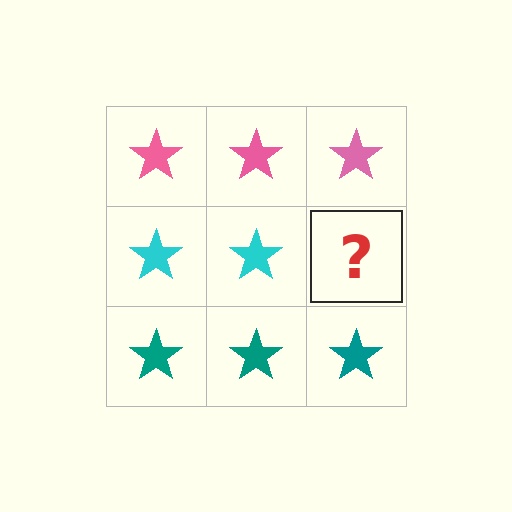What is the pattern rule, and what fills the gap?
The rule is that each row has a consistent color. The gap should be filled with a cyan star.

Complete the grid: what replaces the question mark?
The question mark should be replaced with a cyan star.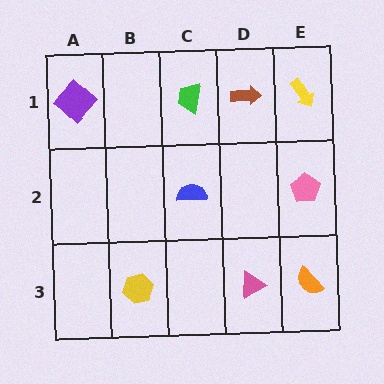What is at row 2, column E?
A pink pentagon.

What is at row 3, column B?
A yellow hexagon.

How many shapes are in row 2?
2 shapes.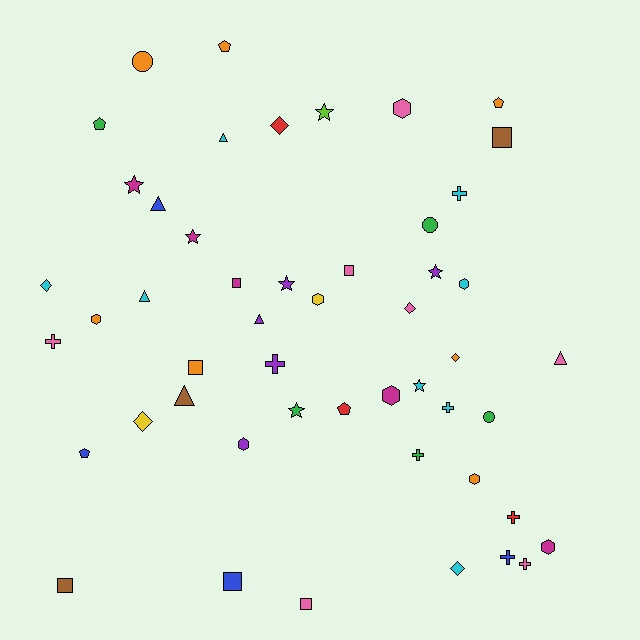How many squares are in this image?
There are 7 squares.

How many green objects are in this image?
There are 5 green objects.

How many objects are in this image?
There are 50 objects.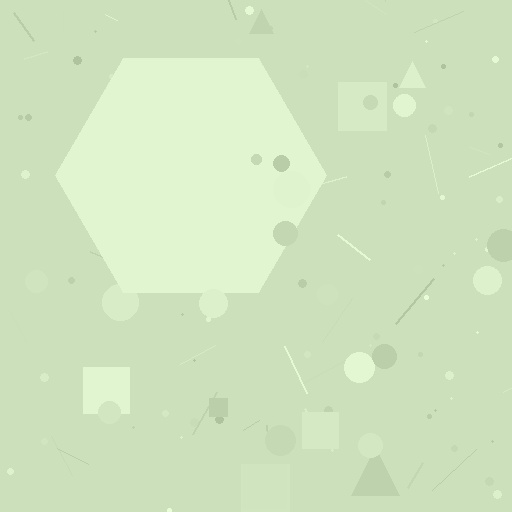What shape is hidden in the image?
A hexagon is hidden in the image.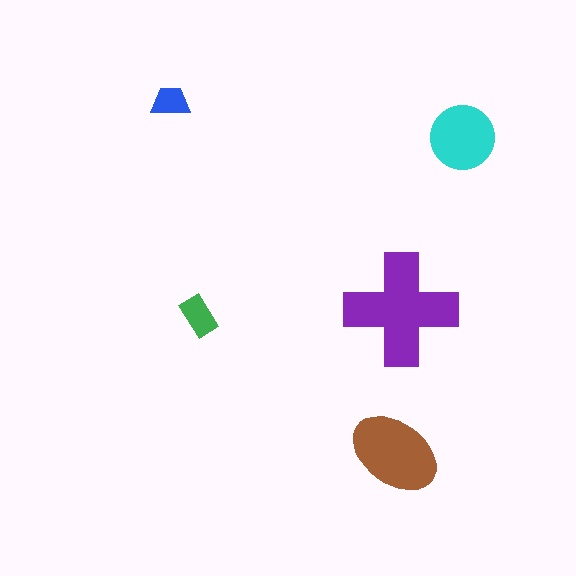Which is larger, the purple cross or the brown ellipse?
The purple cross.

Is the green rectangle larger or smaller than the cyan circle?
Smaller.